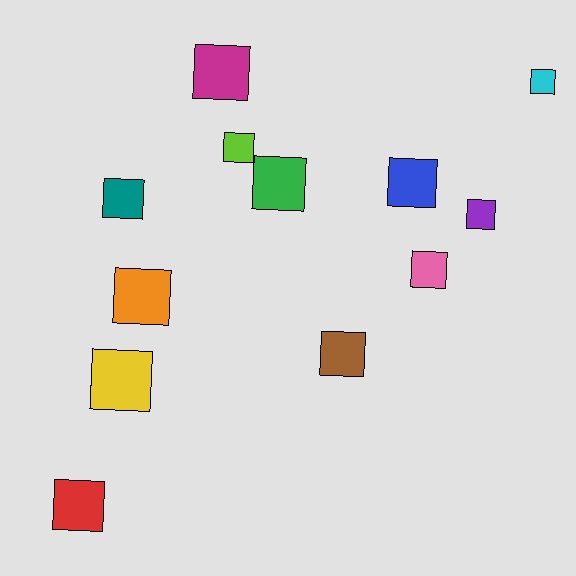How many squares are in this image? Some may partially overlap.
There are 12 squares.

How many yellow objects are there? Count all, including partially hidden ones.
There is 1 yellow object.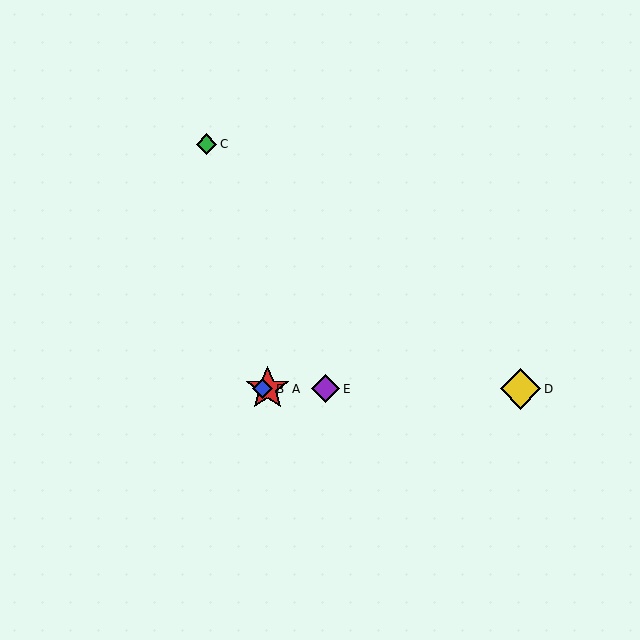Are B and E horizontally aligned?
Yes, both are at y≈389.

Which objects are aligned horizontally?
Objects A, B, D, E are aligned horizontally.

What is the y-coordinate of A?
Object A is at y≈389.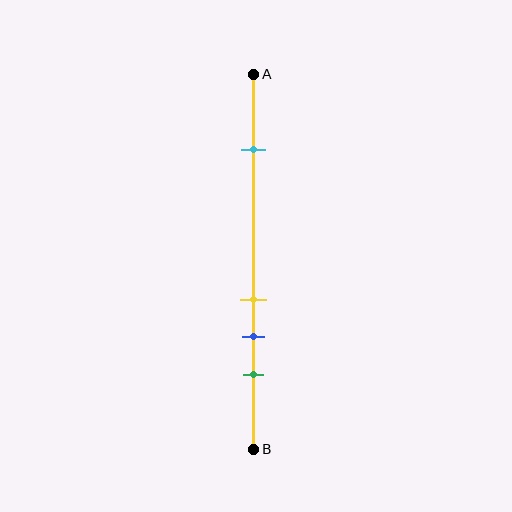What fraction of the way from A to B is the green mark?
The green mark is approximately 80% (0.8) of the way from A to B.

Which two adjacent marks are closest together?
The yellow and blue marks are the closest adjacent pair.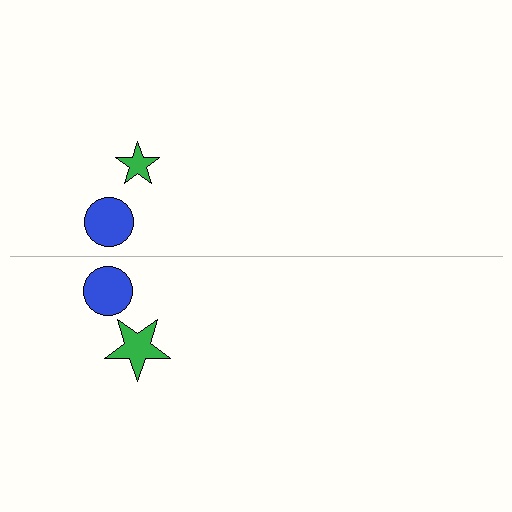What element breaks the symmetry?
The green star on the bottom side has a different size than its mirror counterpart.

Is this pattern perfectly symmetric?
No, the pattern is not perfectly symmetric. The green star on the bottom side has a different size than its mirror counterpart.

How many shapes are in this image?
There are 4 shapes in this image.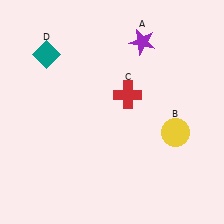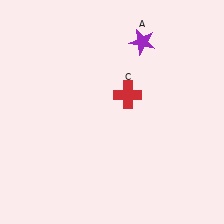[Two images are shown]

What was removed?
The yellow circle (B), the teal diamond (D) were removed in Image 2.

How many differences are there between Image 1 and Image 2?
There are 2 differences between the two images.